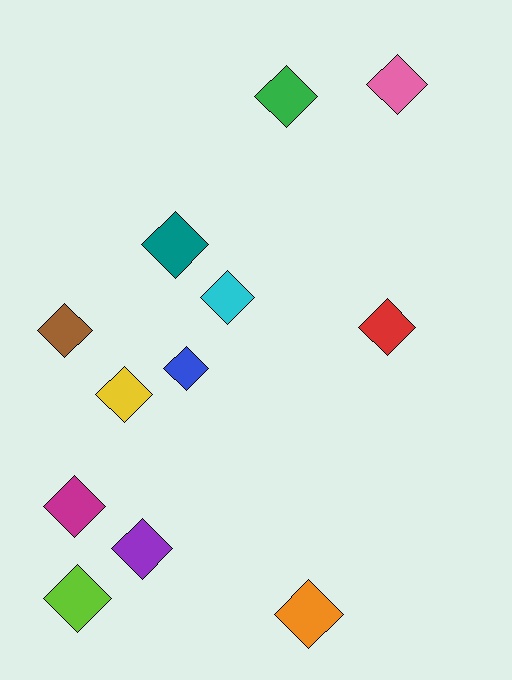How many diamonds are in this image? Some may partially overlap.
There are 12 diamonds.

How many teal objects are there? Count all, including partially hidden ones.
There is 1 teal object.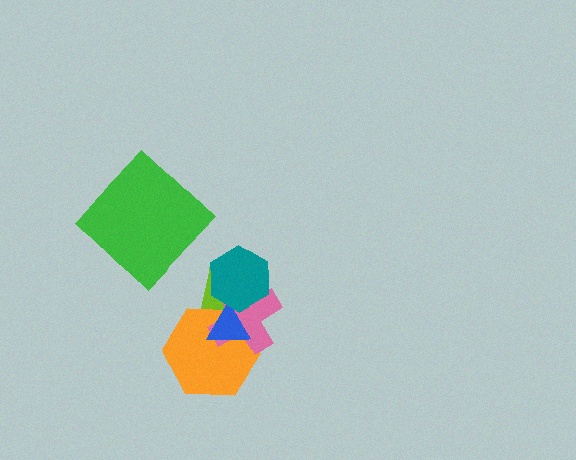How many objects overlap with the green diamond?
0 objects overlap with the green diamond.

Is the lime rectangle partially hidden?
Yes, it is partially covered by another shape.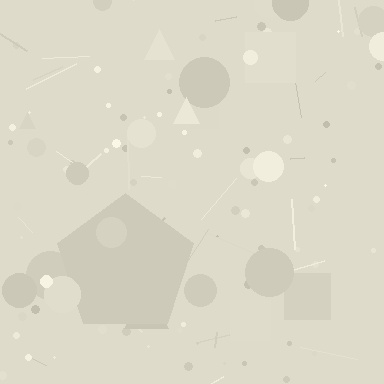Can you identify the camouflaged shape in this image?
The camouflaged shape is a pentagon.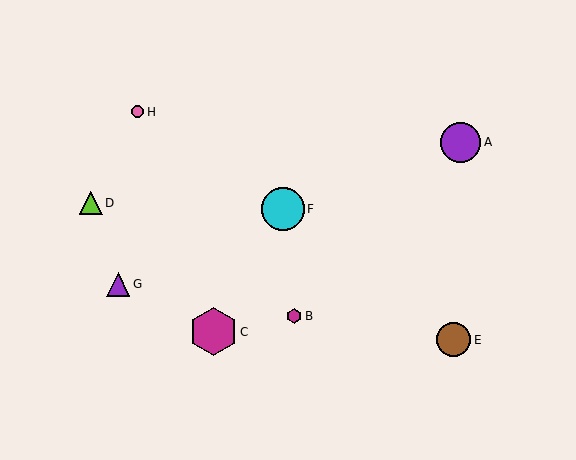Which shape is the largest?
The magenta hexagon (labeled C) is the largest.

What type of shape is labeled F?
Shape F is a cyan circle.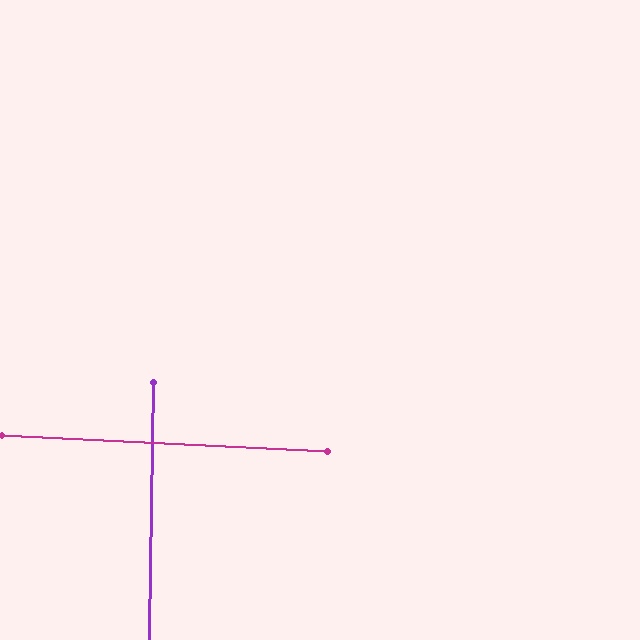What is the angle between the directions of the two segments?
Approximately 88 degrees.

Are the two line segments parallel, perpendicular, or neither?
Perpendicular — they meet at approximately 88°.